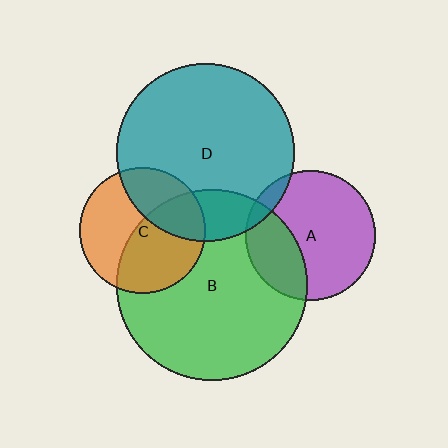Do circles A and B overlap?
Yes.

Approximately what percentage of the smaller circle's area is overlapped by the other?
Approximately 30%.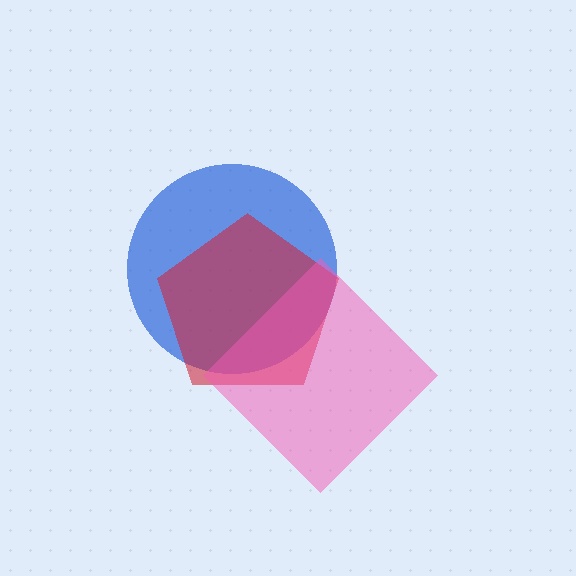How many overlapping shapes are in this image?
There are 3 overlapping shapes in the image.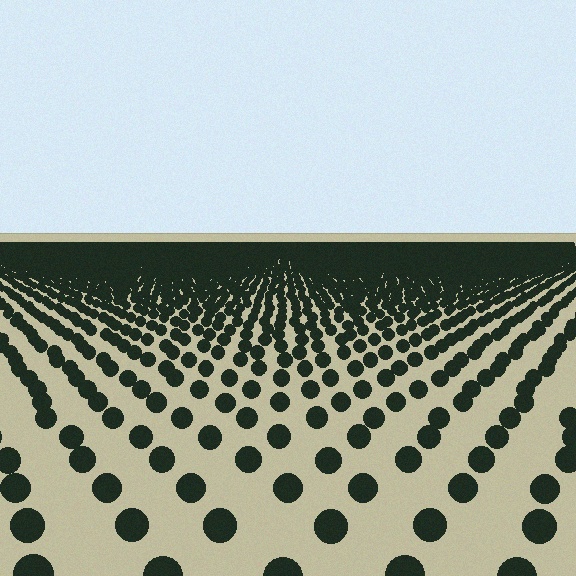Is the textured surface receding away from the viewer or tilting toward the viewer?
The surface is receding away from the viewer. Texture elements get smaller and denser toward the top.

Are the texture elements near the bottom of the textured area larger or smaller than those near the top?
Larger. Near the bottom, elements are closer to the viewer and appear at a bigger on-screen size.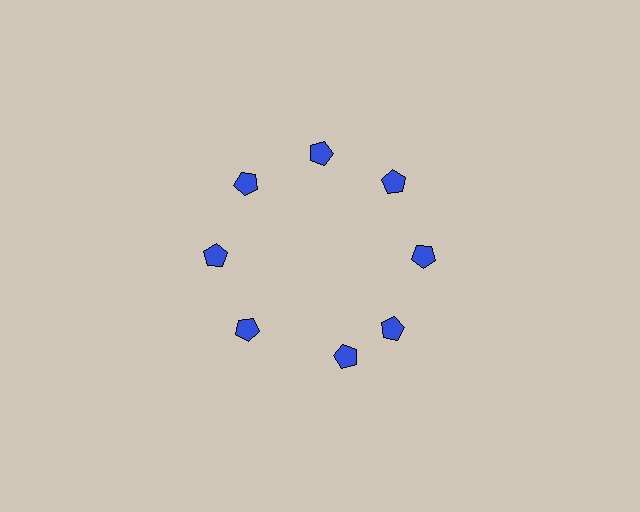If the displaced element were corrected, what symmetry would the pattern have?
It would have 8-fold rotational symmetry — the pattern would map onto itself every 45 degrees.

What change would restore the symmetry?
The symmetry would be restored by rotating it back into even spacing with its neighbors so that all 8 pentagons sit at equal angles and equal distance from the center.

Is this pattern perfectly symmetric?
No. The 8 blue pentagons are arranged in a ring, but one element near the 6 o'clock position is rotated out of alignment along the ring, breaking the 8-fold rotational symmetry.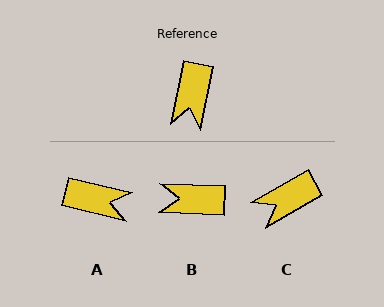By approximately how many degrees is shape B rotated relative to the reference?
Approximately 81 degrees clockwise.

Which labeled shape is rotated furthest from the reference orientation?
A, about 88 degrees away.